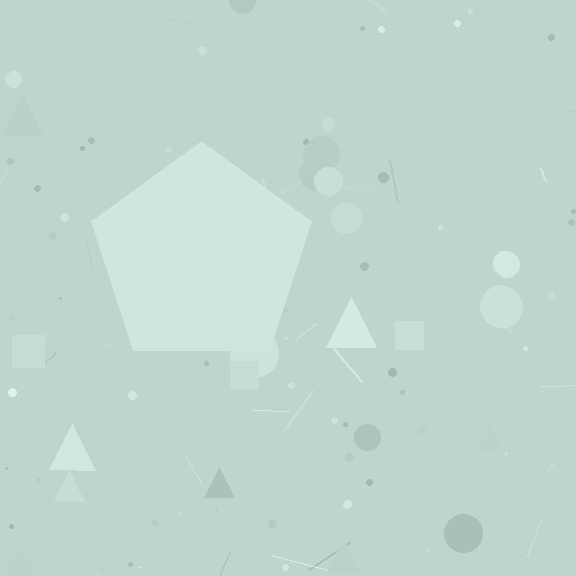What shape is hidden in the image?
A pentagon is hidden in the image.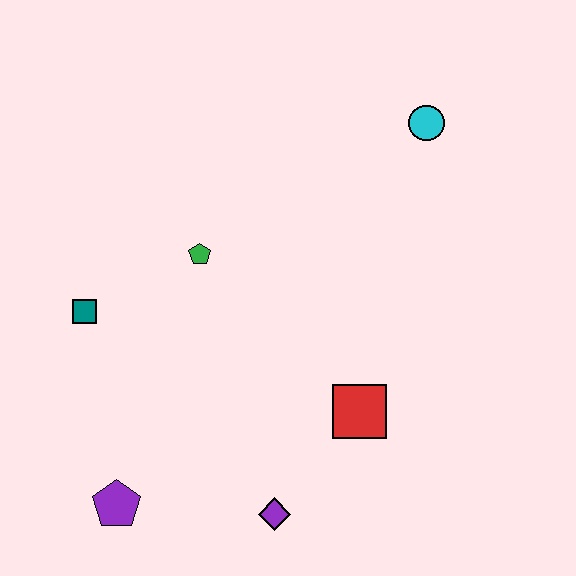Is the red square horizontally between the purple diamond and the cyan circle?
Yes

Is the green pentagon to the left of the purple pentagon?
No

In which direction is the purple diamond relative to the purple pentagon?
The purple diamond is to the right of the purple pentagon.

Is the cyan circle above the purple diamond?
Yes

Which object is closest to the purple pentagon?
The purple diamond is closest to the purple pentagon.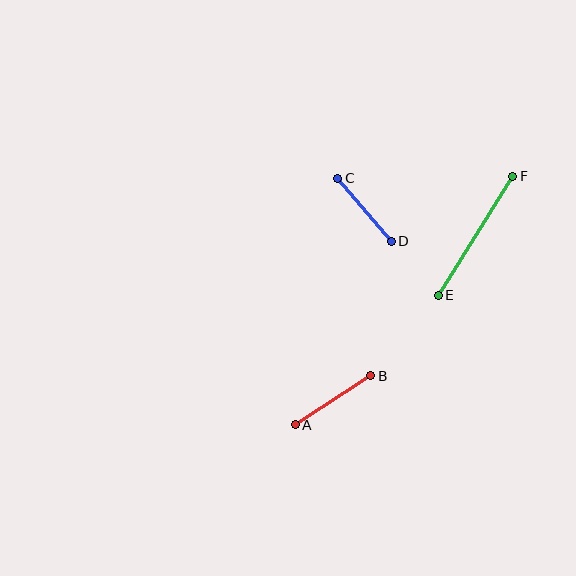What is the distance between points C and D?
The distance is approximately 83 pixels.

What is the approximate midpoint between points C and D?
The midpoint is at approximately (364, 210) pixels.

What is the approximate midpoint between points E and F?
The midpoint is at approximately (476, 236) pixels.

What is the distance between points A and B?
The distance is approximately 90 pixels.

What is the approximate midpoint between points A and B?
The midpoint is at approximately (333, 400) pixels.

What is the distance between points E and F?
The distance is approximately 141 pixels.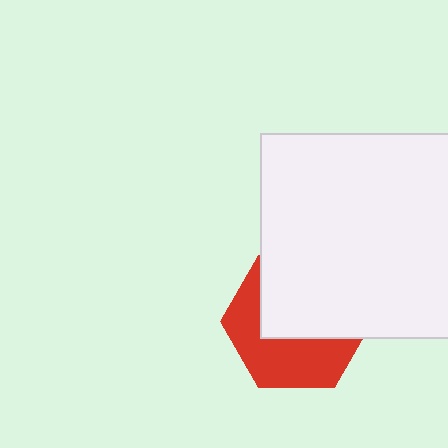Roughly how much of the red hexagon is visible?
About half of it is visible (roughly 46%).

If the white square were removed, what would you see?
You would see the complete red hexagon.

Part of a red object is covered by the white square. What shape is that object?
It is a hexagon.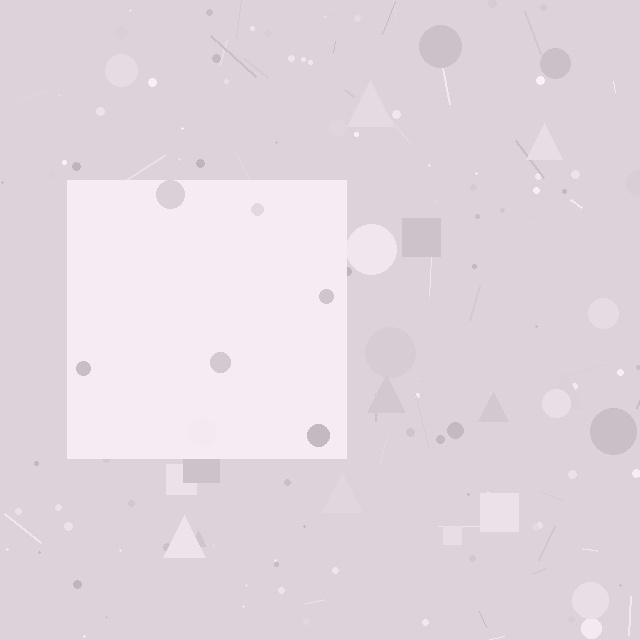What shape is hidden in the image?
A square is hidden in the image.